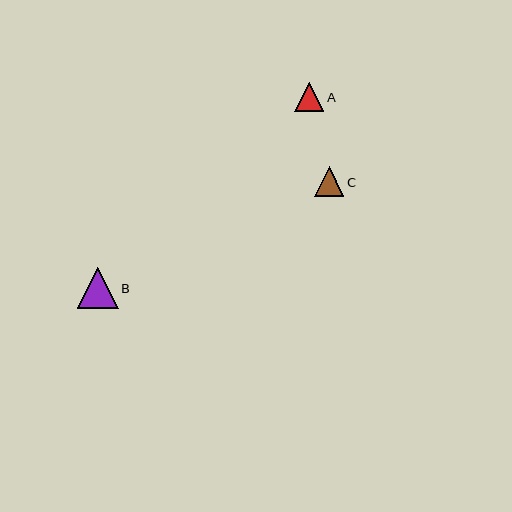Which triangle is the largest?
Triangle B is the largest with a size of approximately 41 pixels.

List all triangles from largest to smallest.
From largest to smallest: B, C, A.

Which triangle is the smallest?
Triangle A is the smallest with a size of approximately 29 pixels.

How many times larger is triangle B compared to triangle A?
Triangle B is approximately 1.4 times the size of triangle A.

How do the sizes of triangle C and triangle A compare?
Triangle C and triangle A are approximately the same size.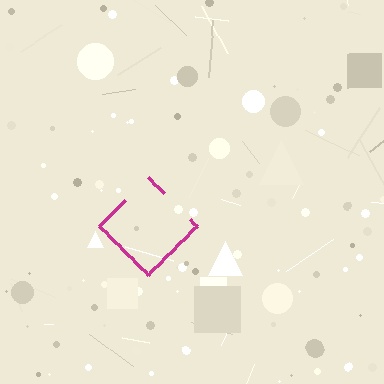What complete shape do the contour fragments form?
The contour fragments form a diamond.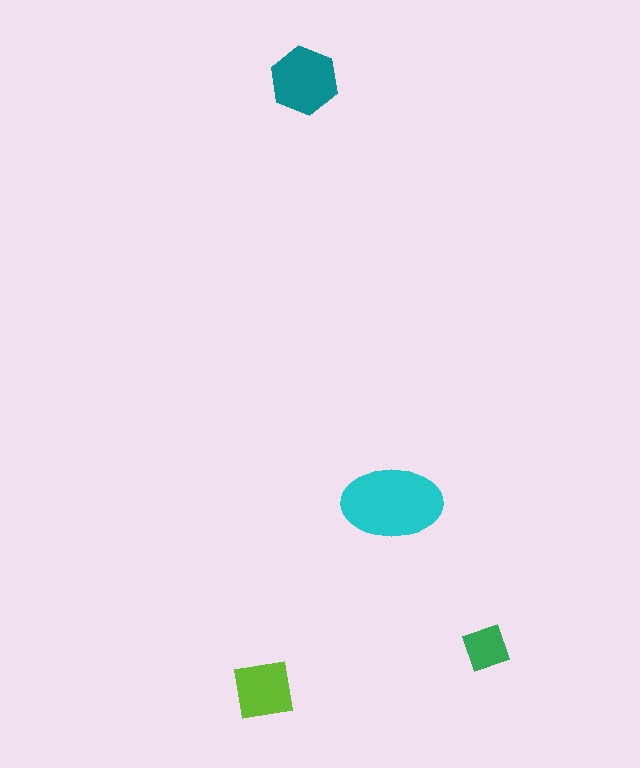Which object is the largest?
The cyan ellipse.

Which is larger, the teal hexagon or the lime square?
The teal hexagon.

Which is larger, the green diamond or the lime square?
The lime square.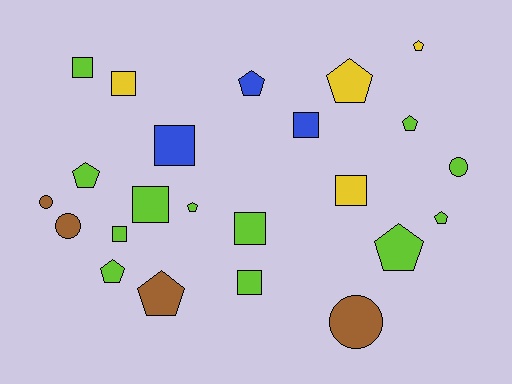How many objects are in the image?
There are 23 objects.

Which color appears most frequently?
Lime, with 12 objects.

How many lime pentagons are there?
There are 6 lime pentagons.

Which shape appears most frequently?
Pentagon, with 10 objects.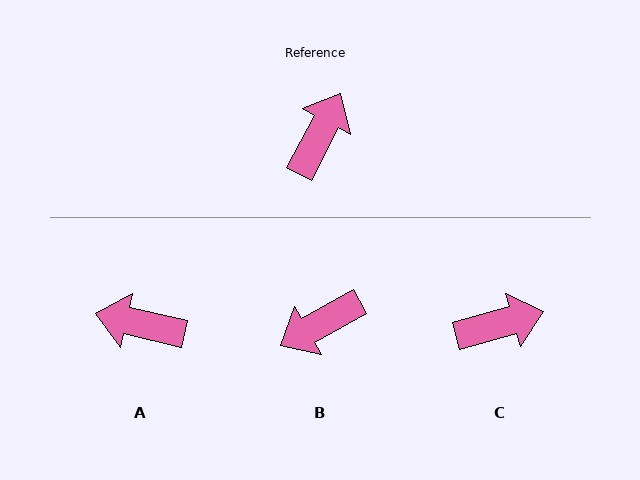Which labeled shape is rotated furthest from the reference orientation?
B, about 146 degrees away.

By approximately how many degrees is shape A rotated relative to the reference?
Approximately 104 degrees counter-clockwise.